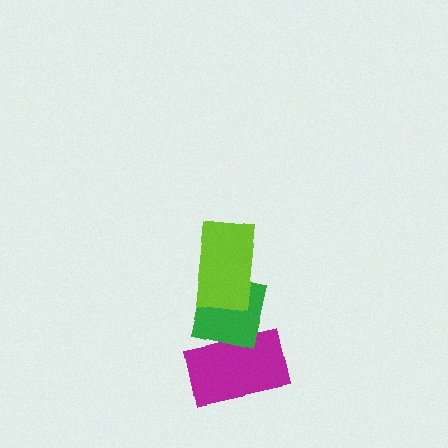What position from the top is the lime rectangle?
The lime rectangle is 1st from the top.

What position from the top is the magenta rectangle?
The magenta rectangle is 3rd from the top.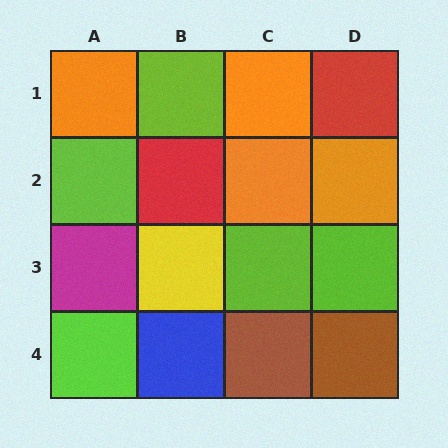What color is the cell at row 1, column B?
Lime.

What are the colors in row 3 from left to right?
Magenta, yellow, lime, lime.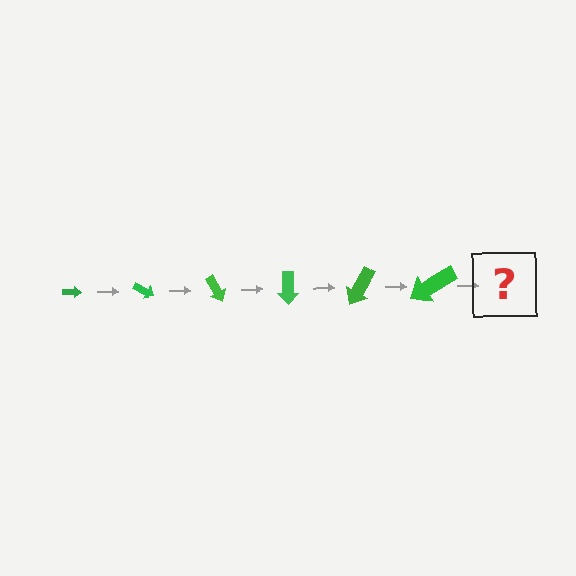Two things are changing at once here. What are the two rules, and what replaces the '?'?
The two rules are that the arrow grows larger each step and it rotates 30 degrees each step. The '?' should be an arrow, larger than the previous one and rotated 180 degrees from the start.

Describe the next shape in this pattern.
It should be an arrow, larger than the previous one and rotated 180 degrees from the start.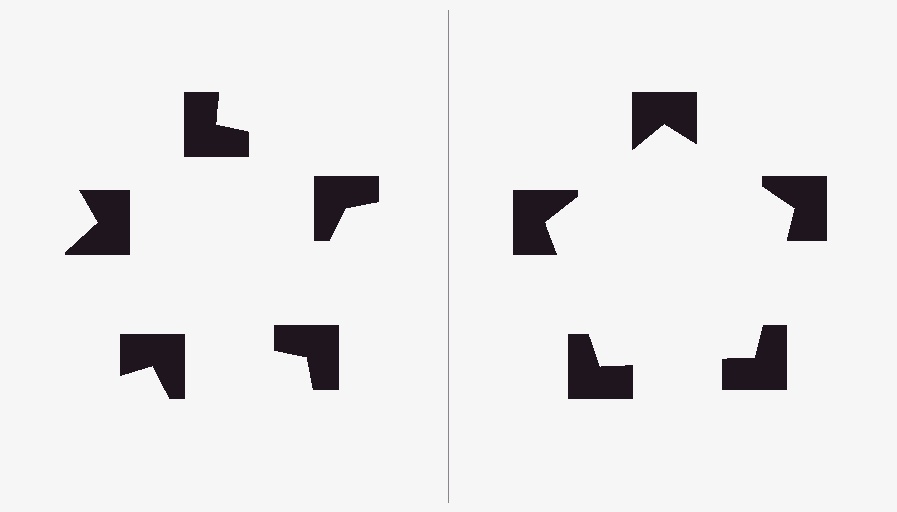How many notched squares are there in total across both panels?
10 — 5 on each side.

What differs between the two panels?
The notched squares are positioned identically on both sides; only the wedge orientations differ. On the right they align to a pentagon; on the left they are misaligned.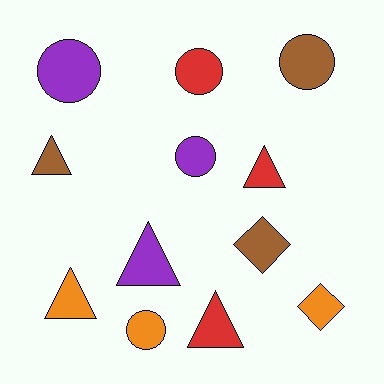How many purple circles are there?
There are 2 purple circles.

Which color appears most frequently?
Purple, with 3 objects.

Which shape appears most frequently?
Triangle, with 5 objects.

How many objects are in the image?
There are 12 objects.